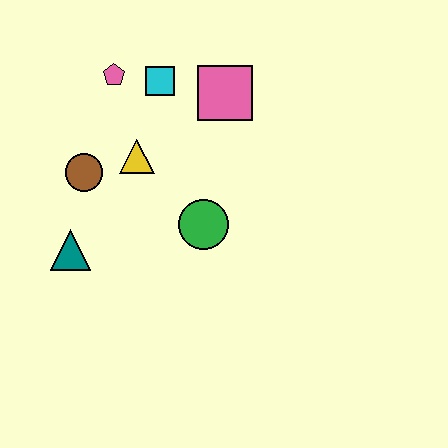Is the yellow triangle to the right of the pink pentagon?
Yes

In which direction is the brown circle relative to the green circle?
The brown circle is to the left of the green circle.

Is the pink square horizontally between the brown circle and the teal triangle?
No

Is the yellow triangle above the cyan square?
No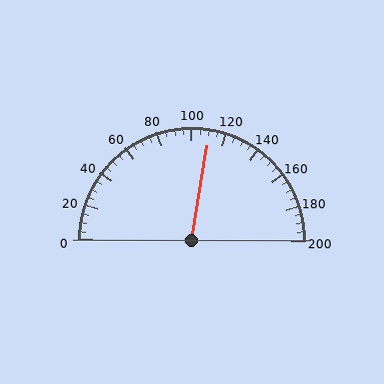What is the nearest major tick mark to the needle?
The nearest major tick mark is 120.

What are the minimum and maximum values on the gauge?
The gauge ranges from 0 to 200.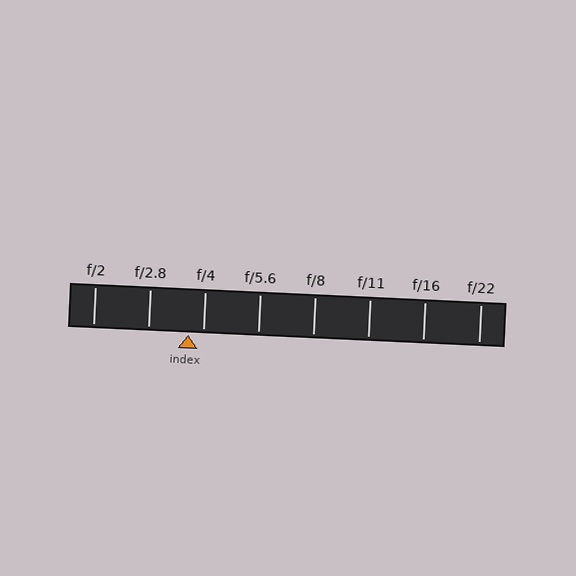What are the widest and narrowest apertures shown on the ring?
The widest aperture shown is f/2 and the narrowest is f/22.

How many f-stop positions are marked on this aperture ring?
There are 8 f-stop positions marked.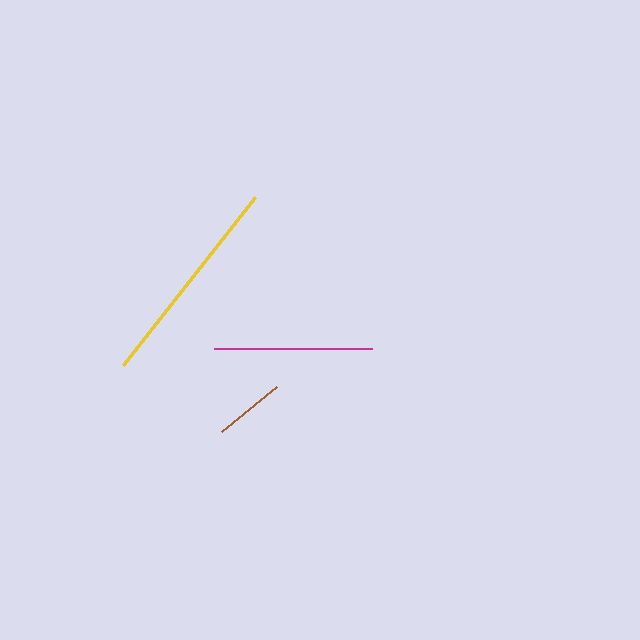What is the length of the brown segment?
The brown segment is approximately 71 pixels long.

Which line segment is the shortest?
The brown line is the shortest at approximately 71 pixels.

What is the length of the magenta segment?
The magenta segment is approximately 158 pixels long.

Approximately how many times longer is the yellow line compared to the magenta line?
The yellow line is approximately 1.4 times the length of the magenta line.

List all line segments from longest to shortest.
From longest to shortest: yellow, magenta, brown.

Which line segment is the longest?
The yellow line is the longest at approximately 214 pixels.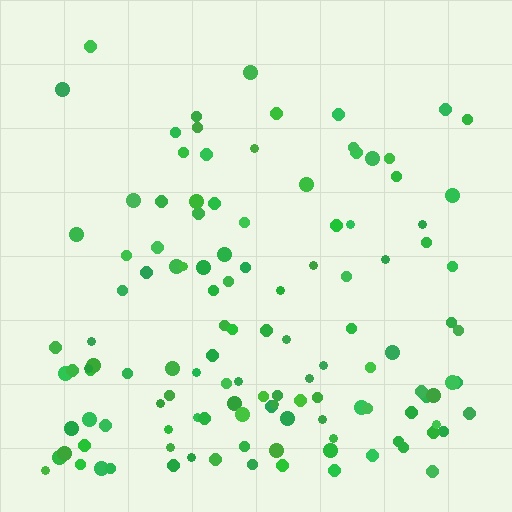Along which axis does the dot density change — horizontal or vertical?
Vertical.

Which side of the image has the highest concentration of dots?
The bottom.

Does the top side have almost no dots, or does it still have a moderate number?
Still a moderate number, just noticeably fewer than the bottom.